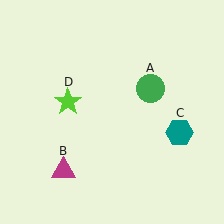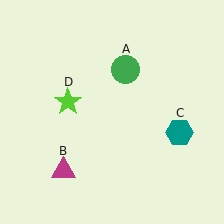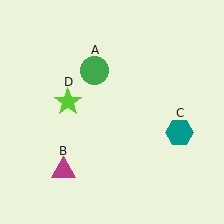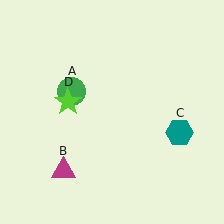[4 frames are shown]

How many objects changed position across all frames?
1 object changed position: green circle (object A).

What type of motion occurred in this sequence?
The green circle (object A) rotated counterclockwise around the center of the scene.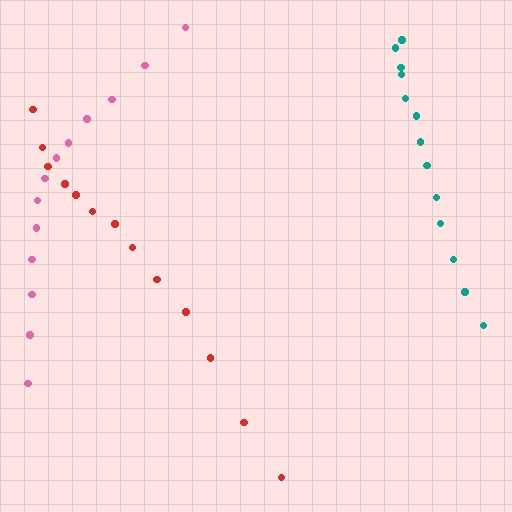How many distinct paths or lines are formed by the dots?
There are 3 distinct paths.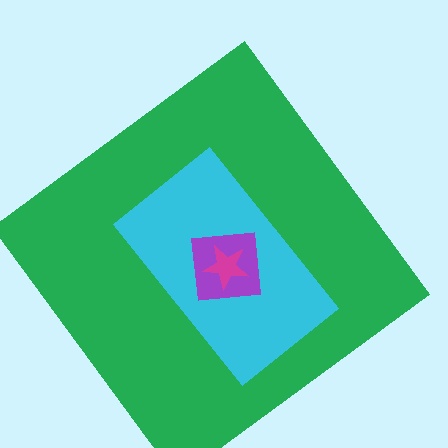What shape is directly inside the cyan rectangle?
The purple square.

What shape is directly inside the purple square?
The magenta star.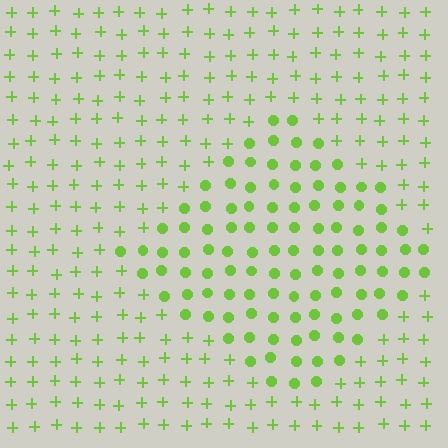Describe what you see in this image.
The image is filled with small lime elements arranged in a uniform grid. A diamond-shaped region contains circles, while the surrounding area contains plus signs. The boundary is defined purely by the change in element shape.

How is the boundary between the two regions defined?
The boundary is defined by a change in element shape: circles inside vs. plus signs outside. All elements share the same color and spacing.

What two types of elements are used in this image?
The image uses circles inside the diamond region and plus signs outside it.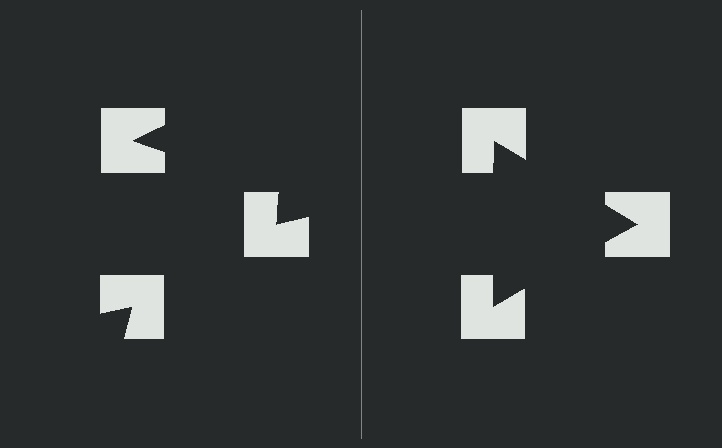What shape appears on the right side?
An illusory triangle.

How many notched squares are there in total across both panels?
6 — 3 on each side.